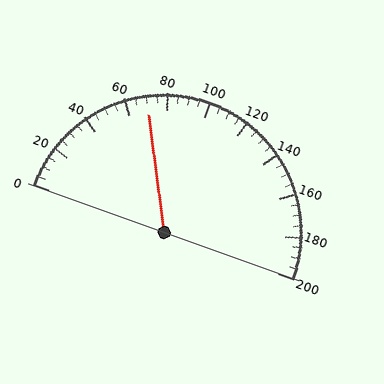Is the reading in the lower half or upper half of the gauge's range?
The reading is in the lower half of the range (0 to 200).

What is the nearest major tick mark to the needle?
The nearest major tick mark is 80.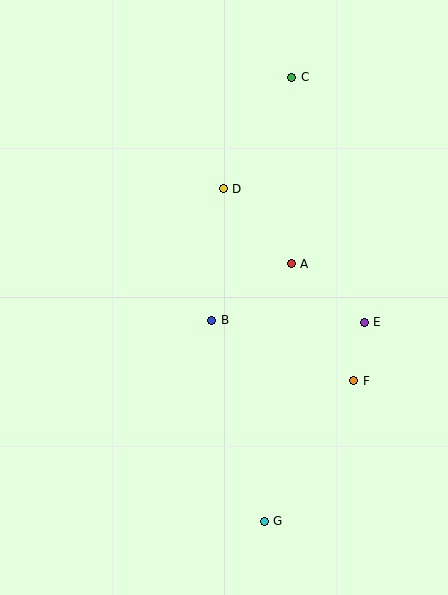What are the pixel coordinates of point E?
Point E is at (364, 322).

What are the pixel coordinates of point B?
Point B is at (212, 320).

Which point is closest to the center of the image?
Point B at (212, 320) is closest to the center.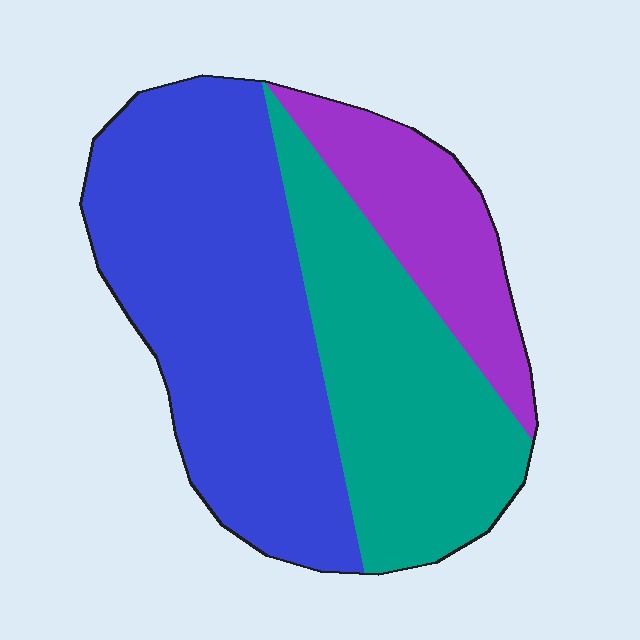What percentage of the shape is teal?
Teal takes up about one third (1/3) of the shape.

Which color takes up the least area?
Purple, at roughly 20%.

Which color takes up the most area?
Blue, at roughly 50%.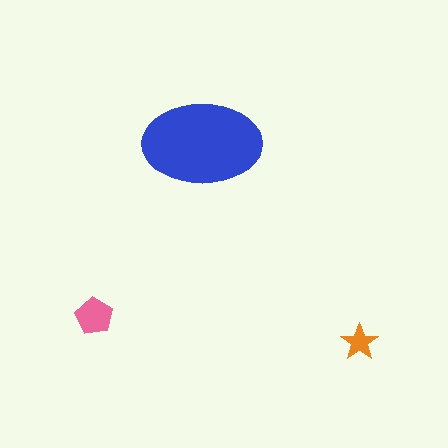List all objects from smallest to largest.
The orange star, the pink pentagon, the blue ellipse.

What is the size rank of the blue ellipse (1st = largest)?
1st.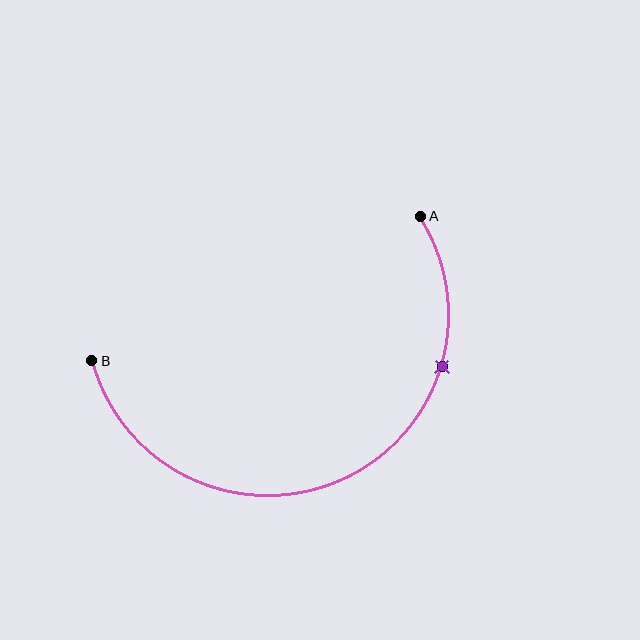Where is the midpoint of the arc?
The arc midpoint is the point on the curve farthest from the straight line joining A and B. It sits below that line.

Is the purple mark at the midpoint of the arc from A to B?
No. The purple mark lies on the arc but is closer to endpoint A. The arc midpoint would be at the point on the curve equidistant along the arc from both A and B.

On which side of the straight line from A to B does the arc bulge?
The arc bulges below the straight line connecting A and B.